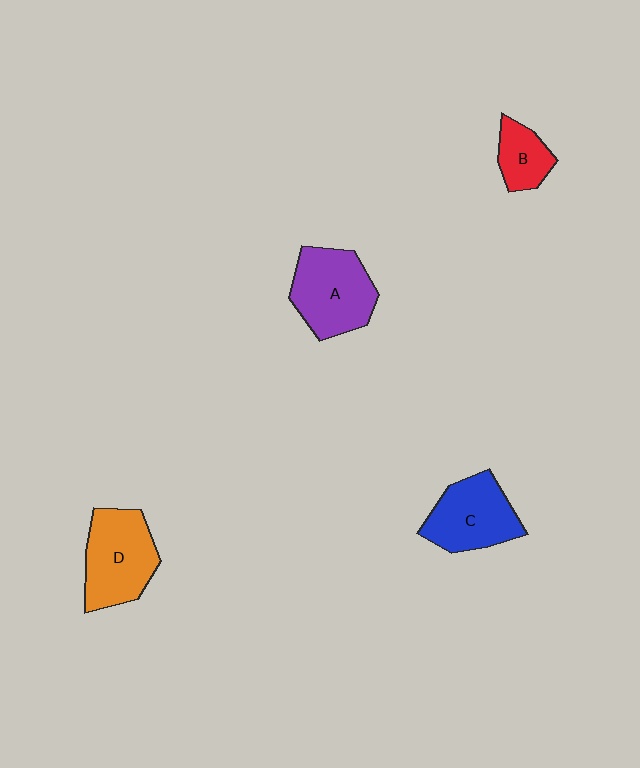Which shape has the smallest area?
Shape B (red).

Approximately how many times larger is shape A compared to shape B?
Approximately 2.0 times.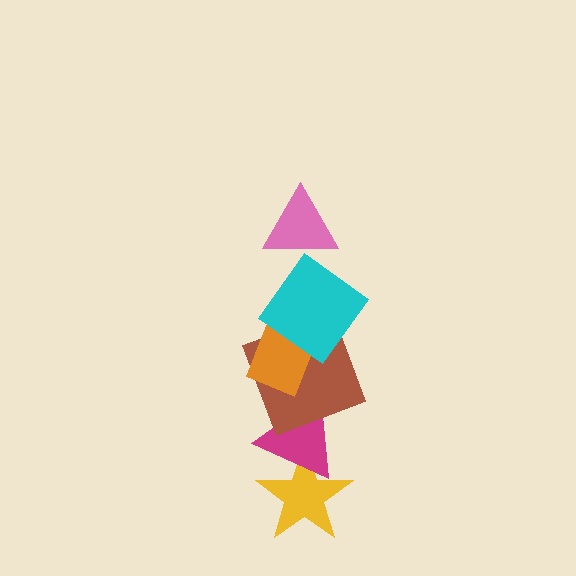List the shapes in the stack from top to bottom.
From top to bottom: the pink triangle, the cyan diamond, the orange rectangle, the brown square, the magenta triangle, the yellow star.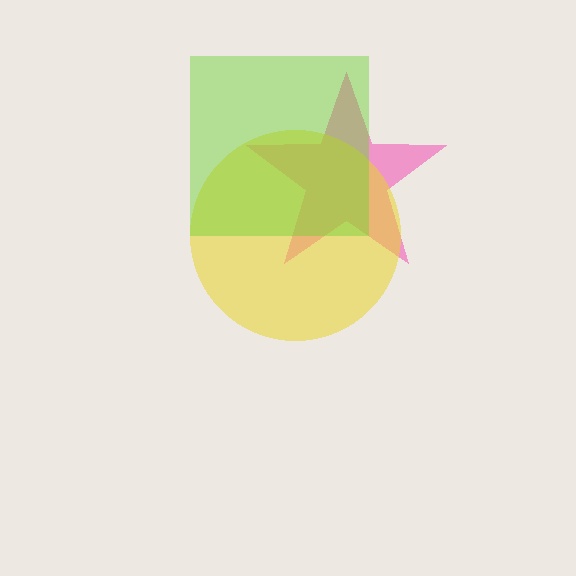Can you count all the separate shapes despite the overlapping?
Yes, there are 3 separate shapes.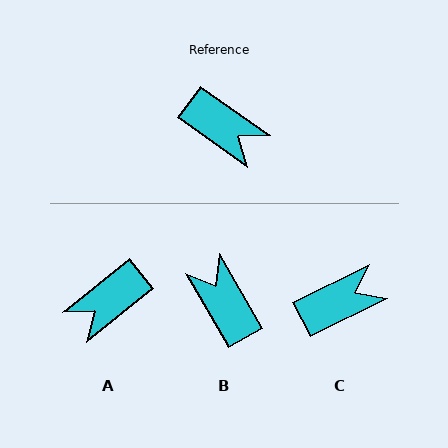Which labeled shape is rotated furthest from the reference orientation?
B, about 155 degrees away.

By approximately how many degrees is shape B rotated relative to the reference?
Approximately 155 degrees counter-clockwise.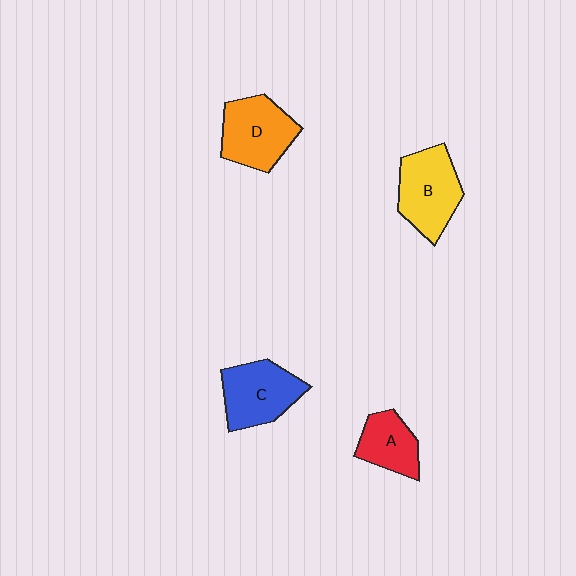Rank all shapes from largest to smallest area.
From largest to smallest: B (yellow), D (orange), C (blue), A (red).